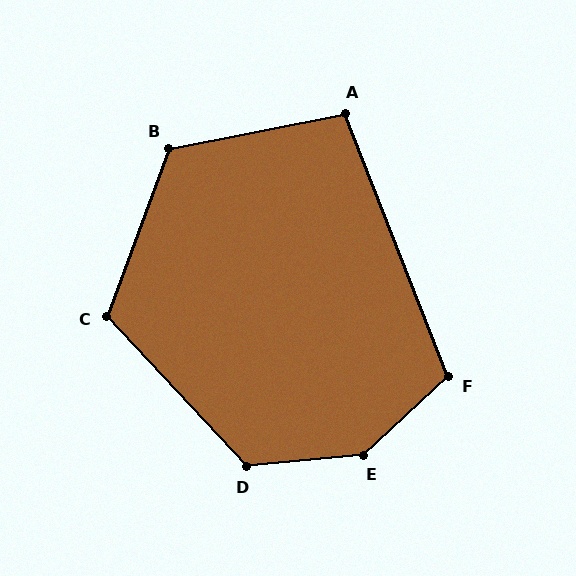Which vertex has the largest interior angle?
E, at approximately 143 degrees.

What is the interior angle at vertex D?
Approximately 127 degrees (obtuse).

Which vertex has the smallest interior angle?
A, at approximately 100 degrees.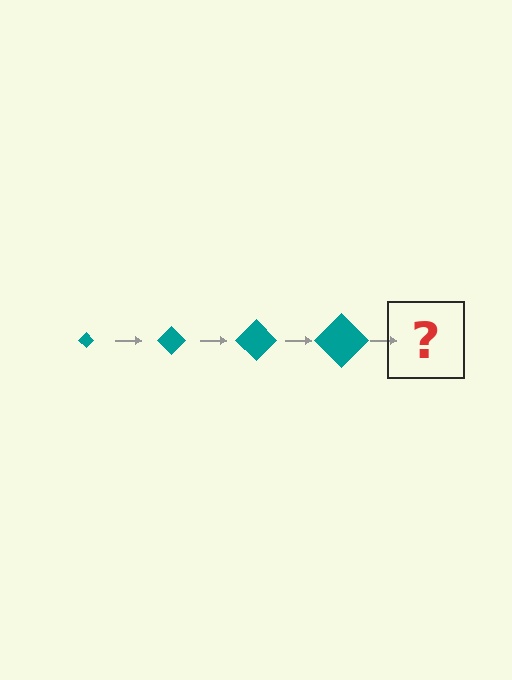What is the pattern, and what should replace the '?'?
The pattern is that the diamond gets progressively larger each step. The '?' should be a teal diamond, larger than the previous one.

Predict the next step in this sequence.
The next step is a teal diamond, larger than the previous one.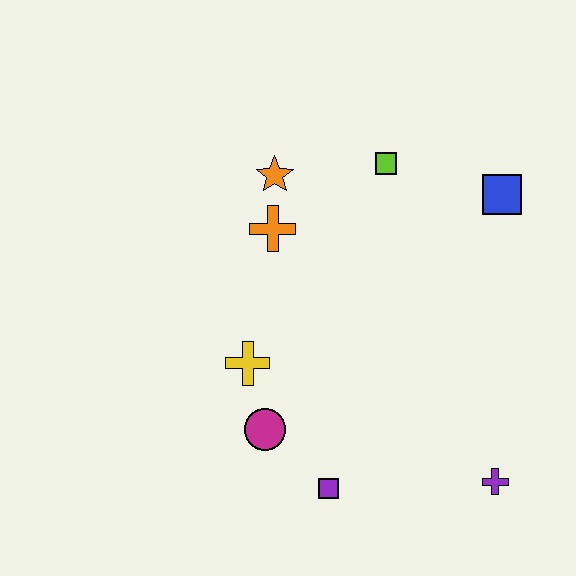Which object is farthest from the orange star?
The purple cross is farthest from the orange star.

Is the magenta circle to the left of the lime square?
Yes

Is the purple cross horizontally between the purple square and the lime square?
No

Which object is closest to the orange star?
The orange cross is closest to the orange star.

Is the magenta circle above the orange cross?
No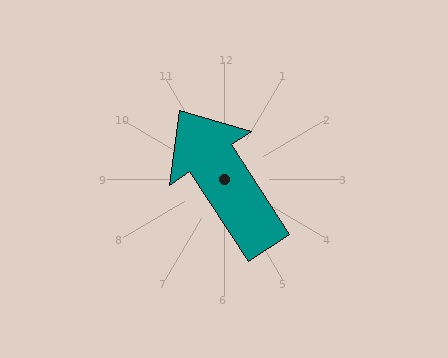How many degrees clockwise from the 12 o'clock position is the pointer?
Approximately 327 degrees.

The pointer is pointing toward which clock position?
Roughly 11 o'clock.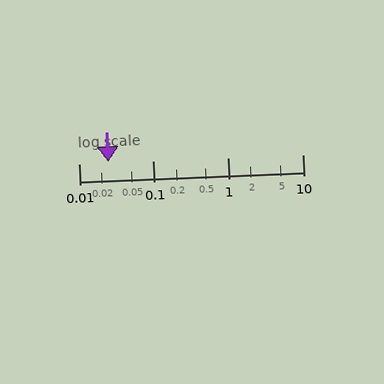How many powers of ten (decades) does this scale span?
The scale spans 3 decades, from 0.01 to 10.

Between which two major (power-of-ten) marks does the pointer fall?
The pointer is between 0.01 and 0.1.